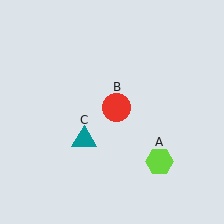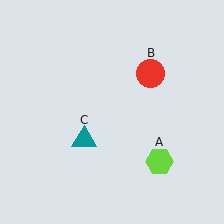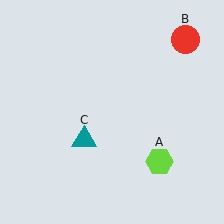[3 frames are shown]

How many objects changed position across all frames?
1 object changed position: red circle (object B).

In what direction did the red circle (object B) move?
The red circle (object B) moved up and to the right.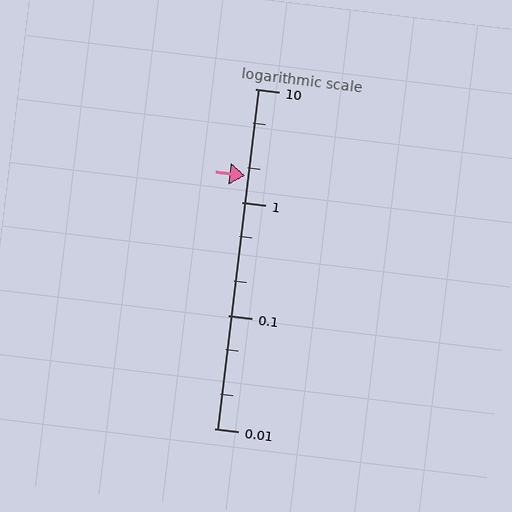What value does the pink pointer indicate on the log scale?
The pointer indicates approximately 1.7.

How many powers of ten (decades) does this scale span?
The scale spans 3 decades, from 0.01 to 10.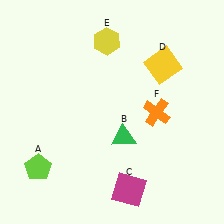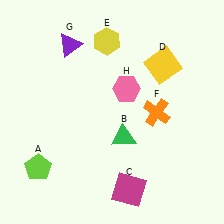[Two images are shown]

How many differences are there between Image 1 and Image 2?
There are 2 differences between the two images.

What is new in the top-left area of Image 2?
A purple triangle (G) was added in the top-left area of Image 2.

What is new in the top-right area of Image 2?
A pink hexagon (H) was added in the top-right area of Image 2.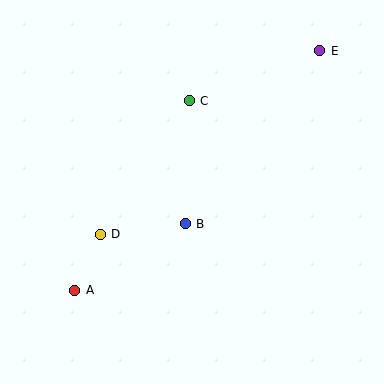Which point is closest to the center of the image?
Point B at (185, 224) is closest to the center.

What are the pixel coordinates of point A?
Point A is at (75, 290).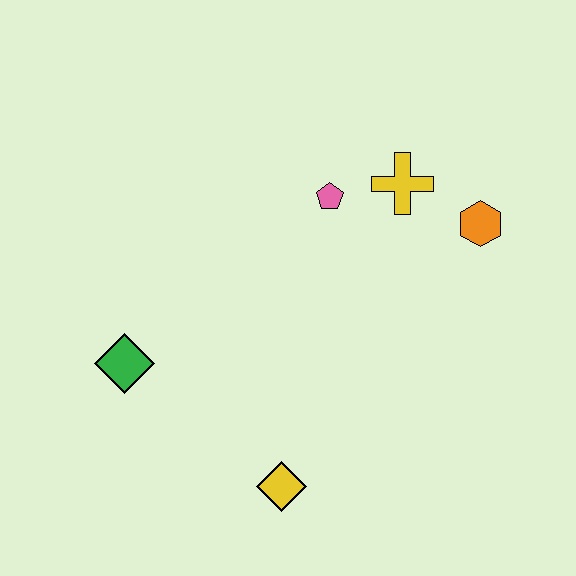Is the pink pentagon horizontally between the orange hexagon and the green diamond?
Yes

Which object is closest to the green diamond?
The yellow diamond is closest to the green diamond.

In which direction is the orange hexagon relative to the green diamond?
The orange hexagon is to the right of the green diamond.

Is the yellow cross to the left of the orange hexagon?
Yes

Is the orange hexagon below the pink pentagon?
Yes